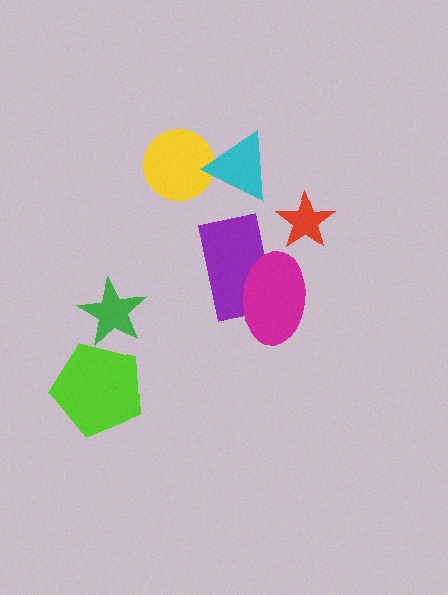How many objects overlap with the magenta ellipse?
1 object overlaps with the magenta ellipse.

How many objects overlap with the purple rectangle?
1 object overlaps with the purple rectangle.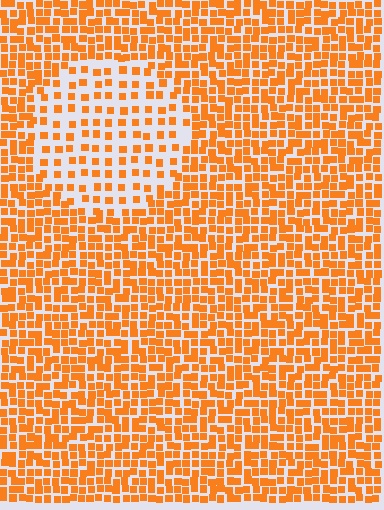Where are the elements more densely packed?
The elements are more densely packed outside the circle boundary.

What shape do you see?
I see a circle.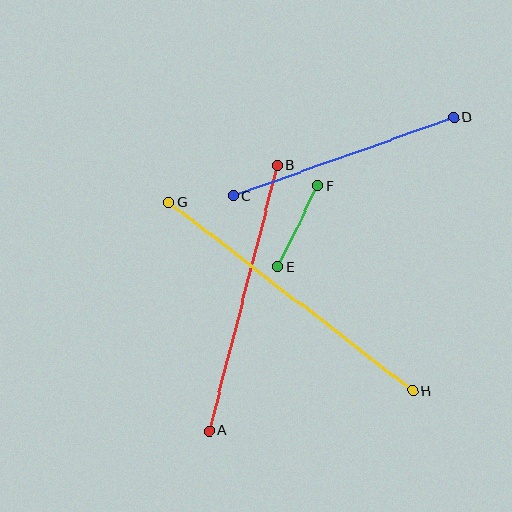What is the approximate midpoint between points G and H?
The midpoint is at approximately (291, 297) pixels.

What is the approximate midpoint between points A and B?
The midpoint is at approximately (243, 298) pixels.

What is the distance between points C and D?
The distance is approximately 234 pixels.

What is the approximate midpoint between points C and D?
The midpoint is at approximately (344, 157) pixels.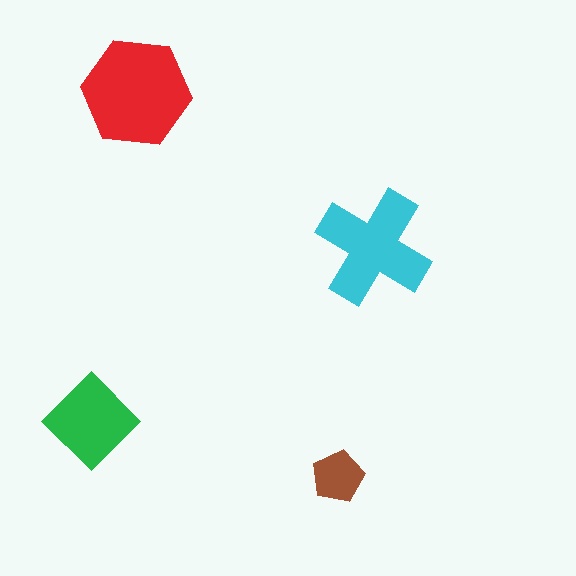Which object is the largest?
The red hexagon.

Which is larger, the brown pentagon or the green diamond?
The green diamond.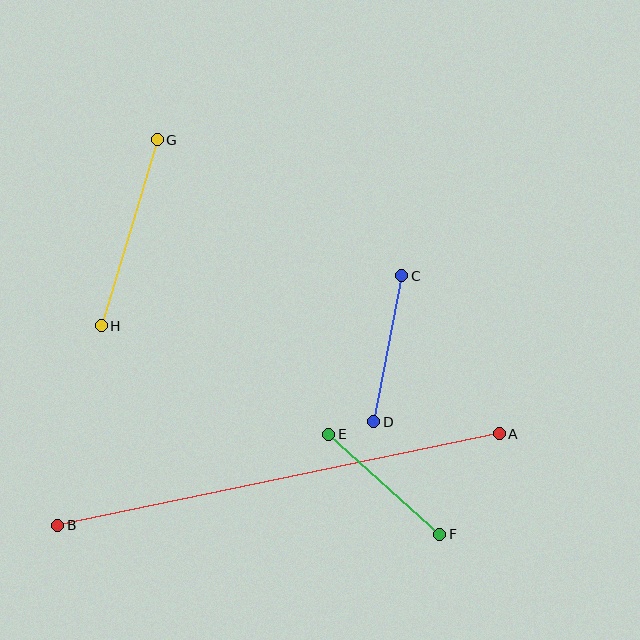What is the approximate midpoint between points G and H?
The midpoint is at approximately (129, 233) pixels.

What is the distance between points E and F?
The distance is approximately 149 pixels.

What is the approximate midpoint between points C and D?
The midpoint is at approximately (388, 349) pixels.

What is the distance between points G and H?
The distance is approximately 194 pixels.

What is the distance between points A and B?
The distance is approximately 451 pixels.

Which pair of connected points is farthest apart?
Points A and B are farthest apart.